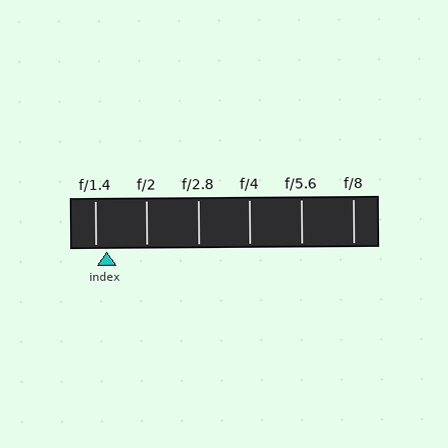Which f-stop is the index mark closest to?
The index mark is closest to f/1.4.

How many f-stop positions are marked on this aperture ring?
There are 6 f-stop positions marked.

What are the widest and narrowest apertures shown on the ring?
The widest aperture shown is f/1.4 and the narrowest is f/8.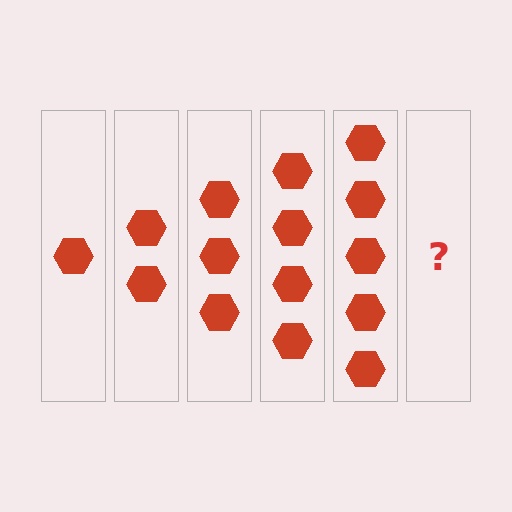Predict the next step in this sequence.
The next step is 6 hexagons.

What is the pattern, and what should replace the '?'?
The pattern is that each step adds one more hexagon. The '?' should be 6 hexagons.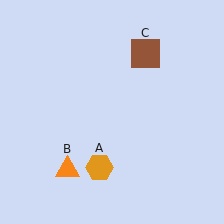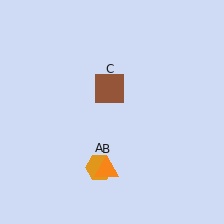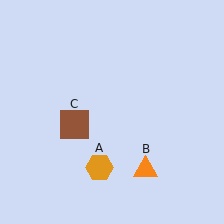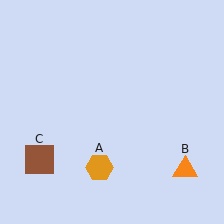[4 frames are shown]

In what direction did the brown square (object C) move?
The brown square (object C) moved down and to the left.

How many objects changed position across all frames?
2 objects changed position: orange triangle (object B), brown square (object C).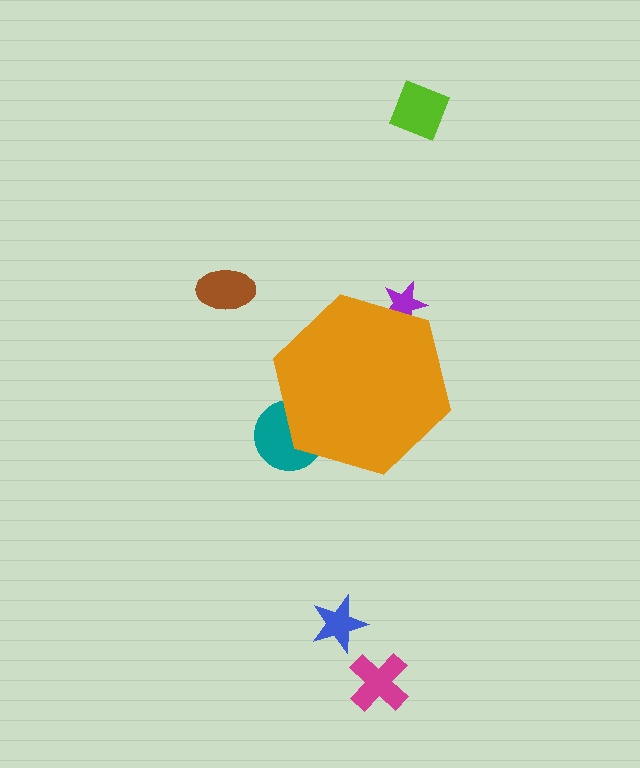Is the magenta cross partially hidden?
No, the magenta cross is fully visible.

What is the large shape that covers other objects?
An orange hexagon.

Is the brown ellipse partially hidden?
No, the brown ellipse is fully visible.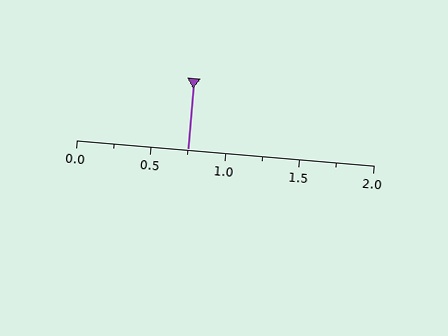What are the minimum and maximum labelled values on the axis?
The axis runs from 0.0 to 2.0.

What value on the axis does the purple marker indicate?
The marker indicates approximately 0.75.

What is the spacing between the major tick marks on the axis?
The major ticks are spaced 0.5 apart.